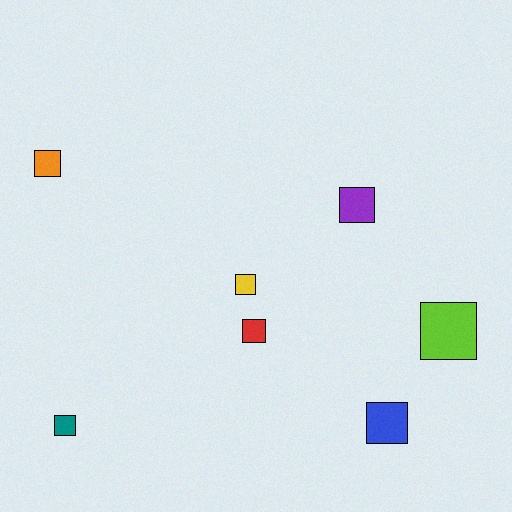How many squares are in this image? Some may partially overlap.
There are 7 squares.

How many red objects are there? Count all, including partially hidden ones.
There is 1 red object.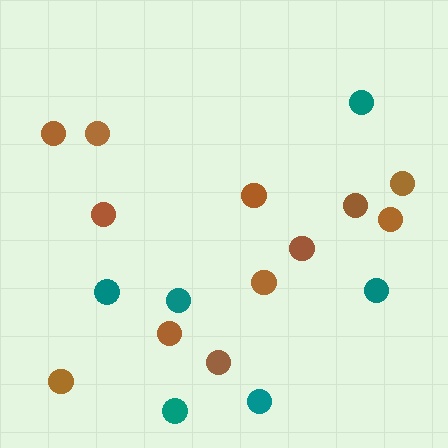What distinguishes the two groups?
There are 2 groups: one group of teal circles (6) and one group of brown circles (12).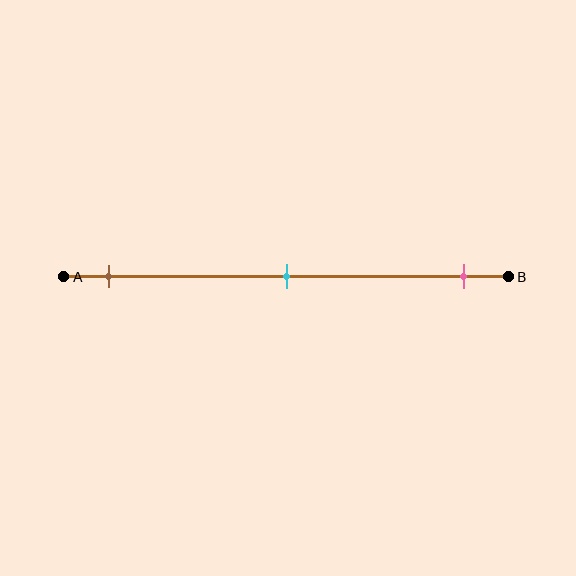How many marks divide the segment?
There are 3 marks dividing the segment.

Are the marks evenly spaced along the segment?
Yes, the marks are approximately evenly spaced.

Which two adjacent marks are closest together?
The brown and cyan marks are the closest adjacent pair.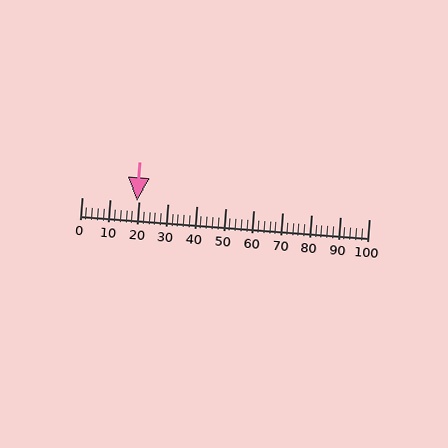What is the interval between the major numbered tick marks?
The major tick marks are spaced 10 units apart.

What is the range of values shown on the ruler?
The ruler shows values from 0 to 100.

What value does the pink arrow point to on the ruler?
The pink arrow points to approximately 19.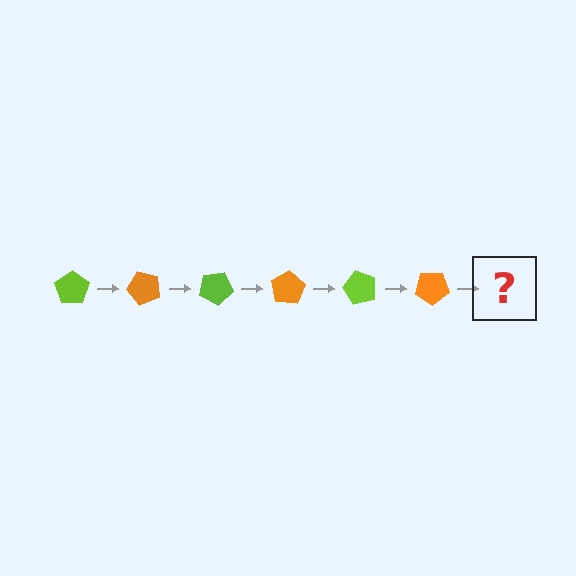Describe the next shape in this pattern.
It should be a lime pentagon, rotated 300 degrees from the start.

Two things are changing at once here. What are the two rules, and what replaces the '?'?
The two rules are that it rotates 50 degrees each step and the color cycles through lime and orange. The '?' should be a lime pentagon, rotated 300 degrees from the start.